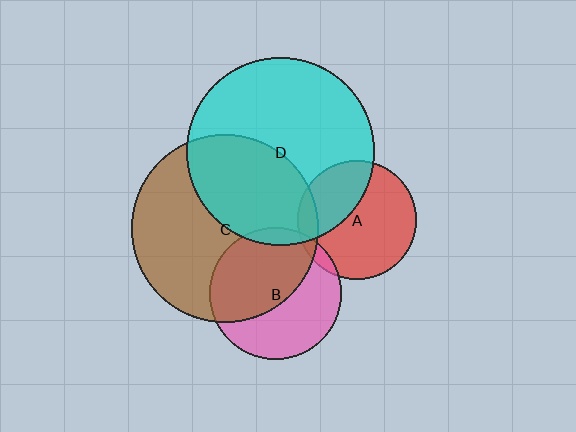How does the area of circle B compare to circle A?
Approximately 1.2 times.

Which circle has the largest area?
Circle D (cyan).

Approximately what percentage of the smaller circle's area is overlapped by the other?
Approximately 5%.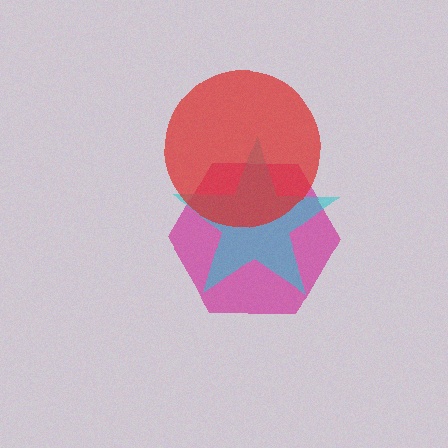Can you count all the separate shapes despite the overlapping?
Yes, there are 3 separate shapes.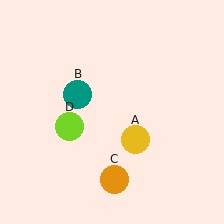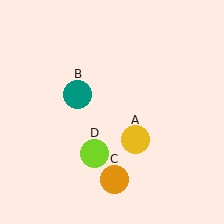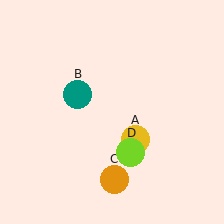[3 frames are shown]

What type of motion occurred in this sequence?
The lime circle (object D) rotated counterclockwise around the center of the scene.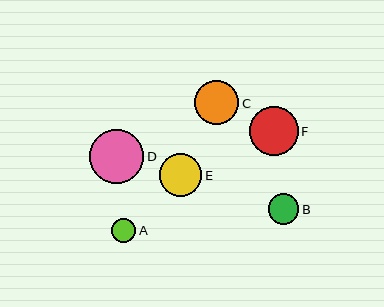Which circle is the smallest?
Circle A is the smallest with a size of approximately 24 pixels.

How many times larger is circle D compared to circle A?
Circle D is approximately 2.3 times the size of circle A.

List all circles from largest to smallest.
From largest to smallest: D, F, C, E, B, A.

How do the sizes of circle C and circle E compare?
Circle C and circle E are approximately the same size.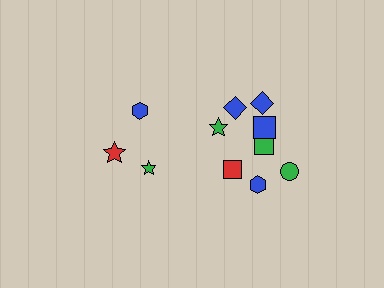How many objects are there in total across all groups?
There are 11 objects.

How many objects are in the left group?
There are 3 objects.